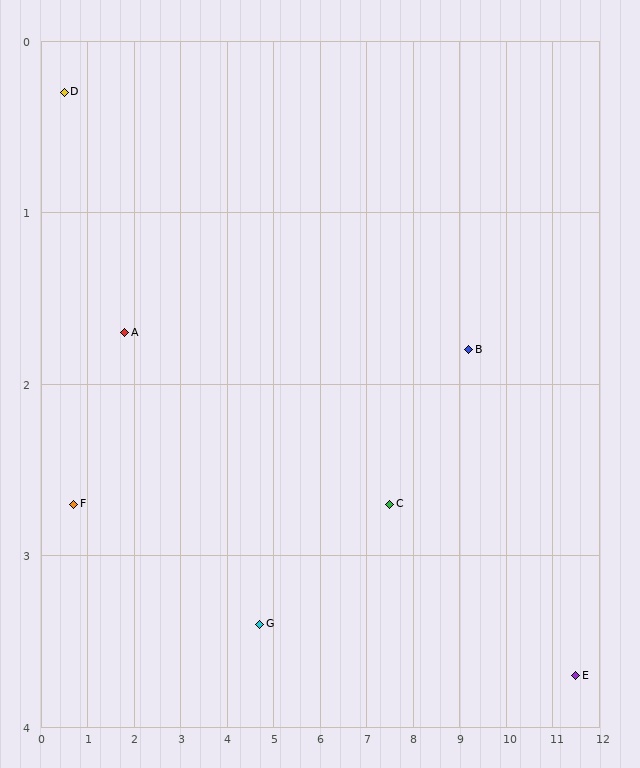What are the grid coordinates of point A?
Point A is at approximately (1.8, 1.7).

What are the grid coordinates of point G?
Point G is at approximately (4.7, 3.4).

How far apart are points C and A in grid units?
Points C and A are about 5.8 grid units apart.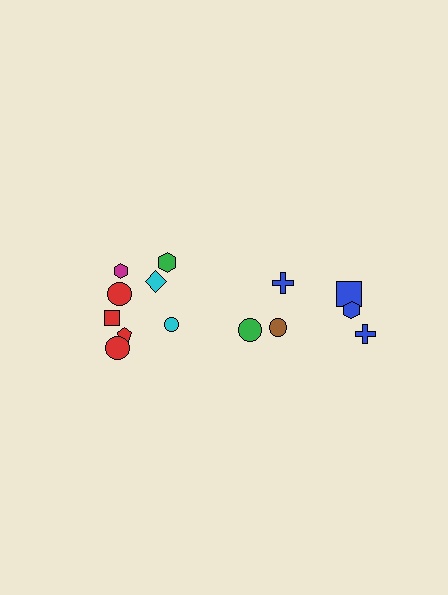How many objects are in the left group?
There are 8 objects.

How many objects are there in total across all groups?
There are 14 objects.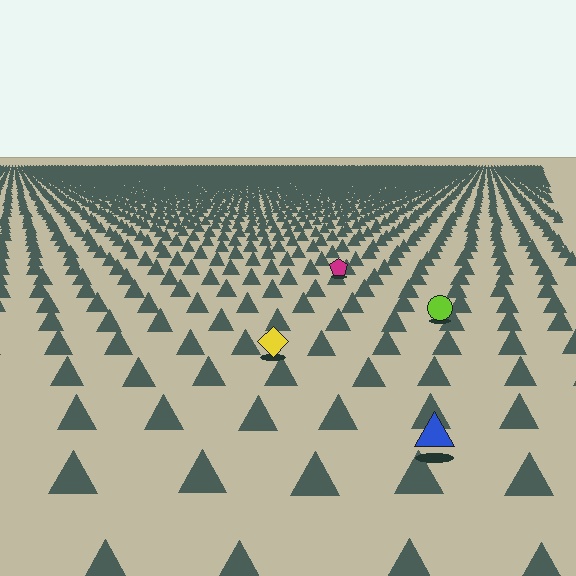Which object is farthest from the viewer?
The magenta pentagon is farthest from the viewer. It appears smaller and the ground texture around it is denser.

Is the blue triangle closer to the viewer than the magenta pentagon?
Yes. The blue triangle is closer — you can tell from the texture gradient: the ground texture is coarser near it.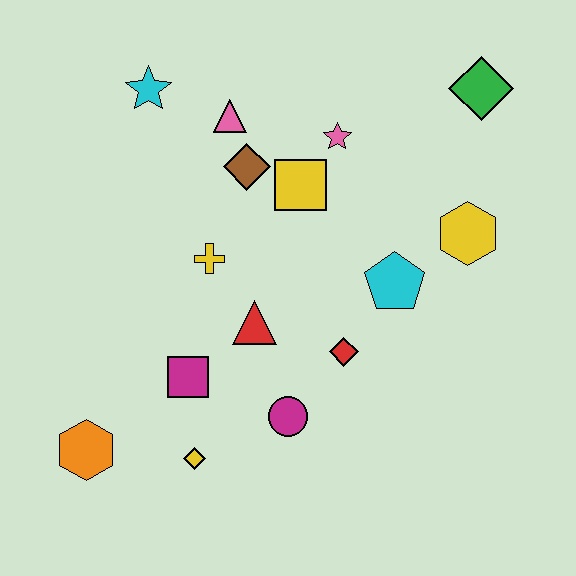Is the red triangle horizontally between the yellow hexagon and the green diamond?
No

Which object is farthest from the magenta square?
The green diamond is farthest from the magenta square.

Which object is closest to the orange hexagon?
The yellow diamond is closest to the orange hexagon.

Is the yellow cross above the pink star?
No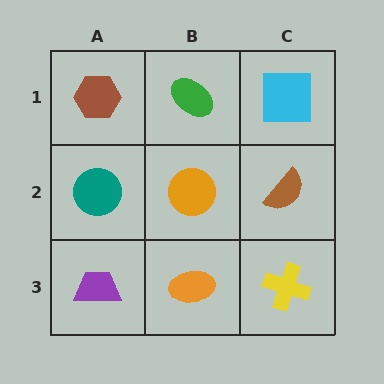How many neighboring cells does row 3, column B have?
3.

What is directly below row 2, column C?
A yellow cross.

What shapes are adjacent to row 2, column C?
A cyan square (row 1, column C), a yellow cross (row 3, column C), an orange circle (row 2, column B).